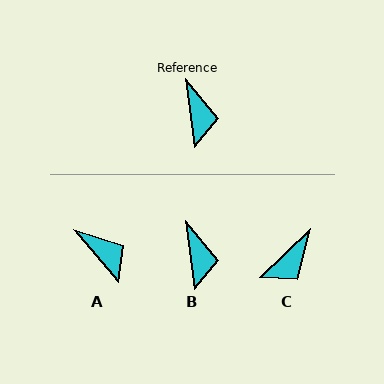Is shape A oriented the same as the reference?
No, it is off by about 32 degrees.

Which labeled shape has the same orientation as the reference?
B.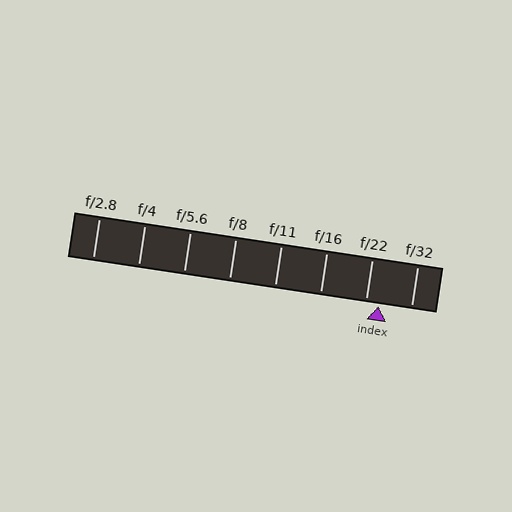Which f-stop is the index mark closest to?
The index mark is closest to f/22.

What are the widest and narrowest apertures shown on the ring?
The widest aperture shown is f/2.8 and the narrowest is f/32.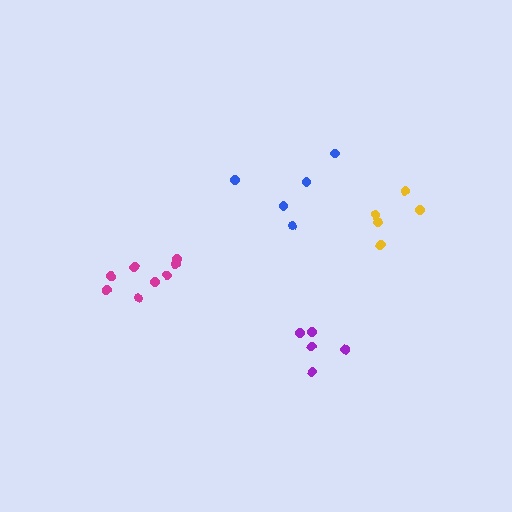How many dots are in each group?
Group 1: 5 dots, Group 2: 8 dots, Group 3: 5 dots, Group 4: 5 dots (23 total).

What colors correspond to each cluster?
The clusters are colored: blue, magenta, purple, yellow.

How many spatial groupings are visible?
There are 4 spatial groupings.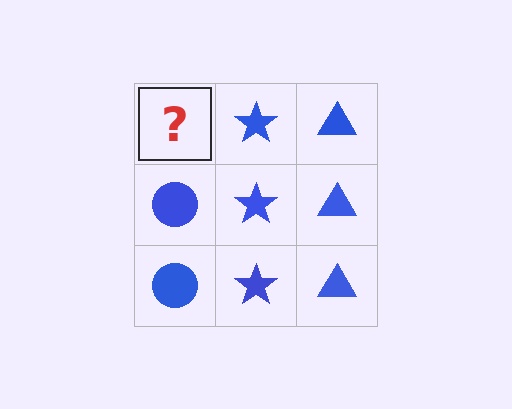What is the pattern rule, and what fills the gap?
The rule is that each column has a consistent shape. The gap should be filled with a blue circle.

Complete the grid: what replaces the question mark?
The question mark should be replaced with a blue circle.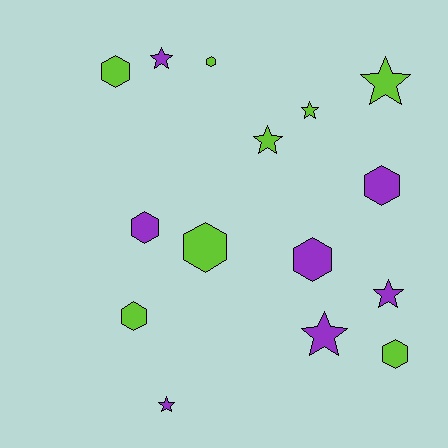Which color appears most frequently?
Lime, with 8 objects.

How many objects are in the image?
There are 15 objects.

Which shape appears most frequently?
Hexagon, with 8 objects.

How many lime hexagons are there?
There are 5 lime hexagons.